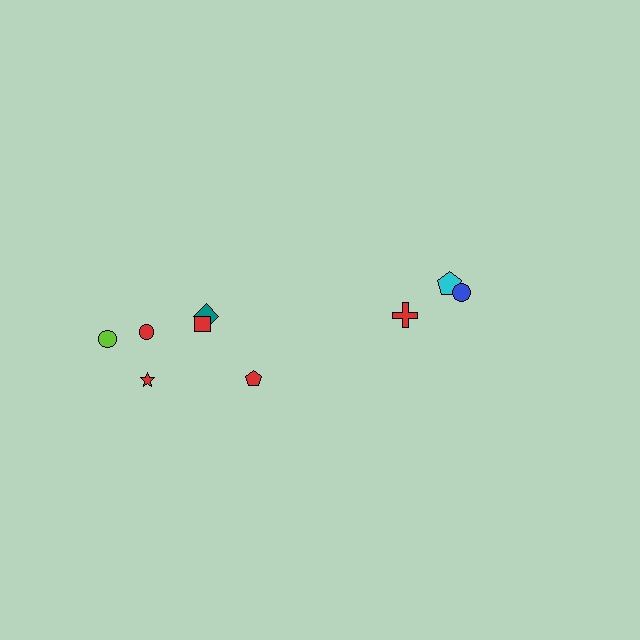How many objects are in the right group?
There are 3 objects.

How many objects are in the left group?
There are 6 objects.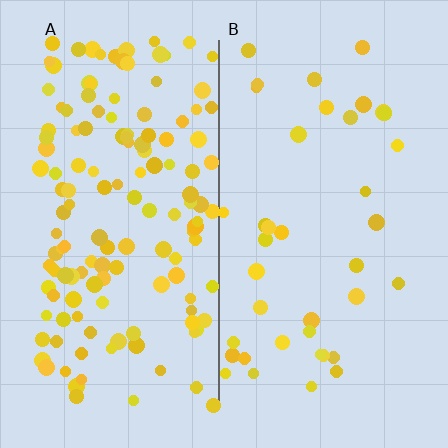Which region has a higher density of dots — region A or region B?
A (the left).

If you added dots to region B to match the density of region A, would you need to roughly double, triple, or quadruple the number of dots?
Approximately quadruple.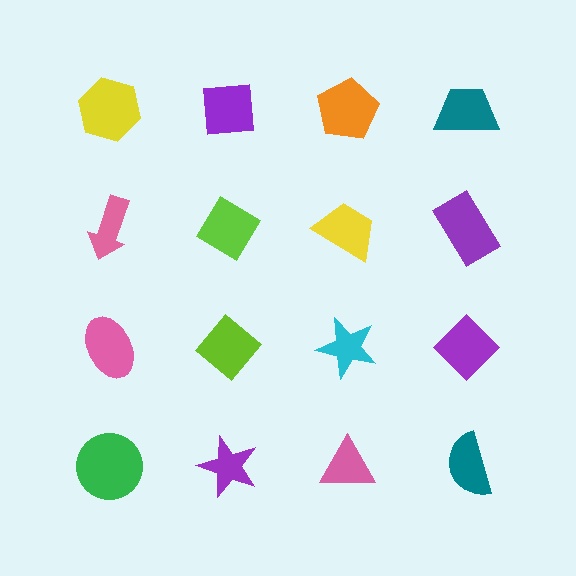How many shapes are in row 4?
4 shapes.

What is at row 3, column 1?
A pink ellipse.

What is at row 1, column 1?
A yellow hexagon.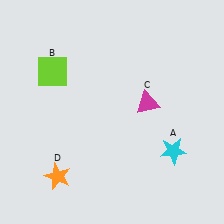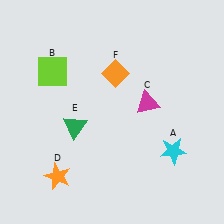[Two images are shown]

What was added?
A green triangle (E), an orange diamond (F) were added in Image 2.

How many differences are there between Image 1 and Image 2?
There are 2 differences between the two images.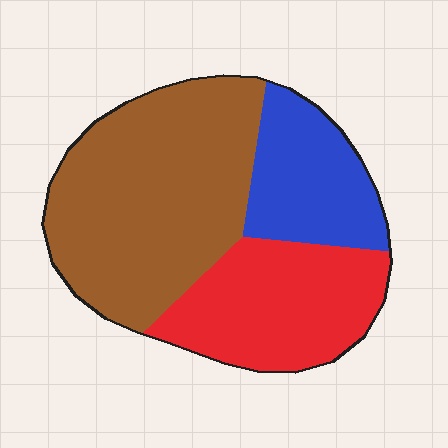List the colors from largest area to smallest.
From largest to smallest: brown, red, blue.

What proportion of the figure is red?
Red takes up about one third (1/3) of the figure.